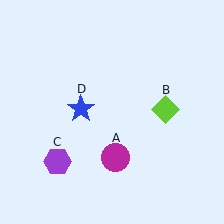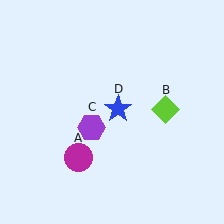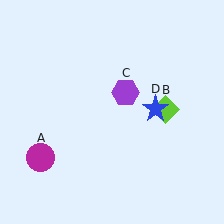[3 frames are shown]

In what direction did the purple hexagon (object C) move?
The purple hexagon (object C) moved up and to the right.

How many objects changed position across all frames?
3 objects changed position: magenta circle (object A), purple hexagon (object C), blue star (object D).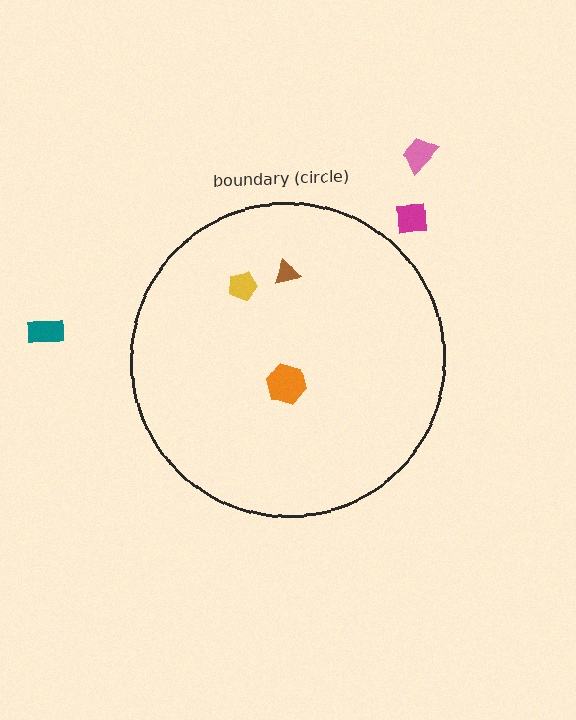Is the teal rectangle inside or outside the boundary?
Outside.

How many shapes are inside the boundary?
3 inside, 3 outside.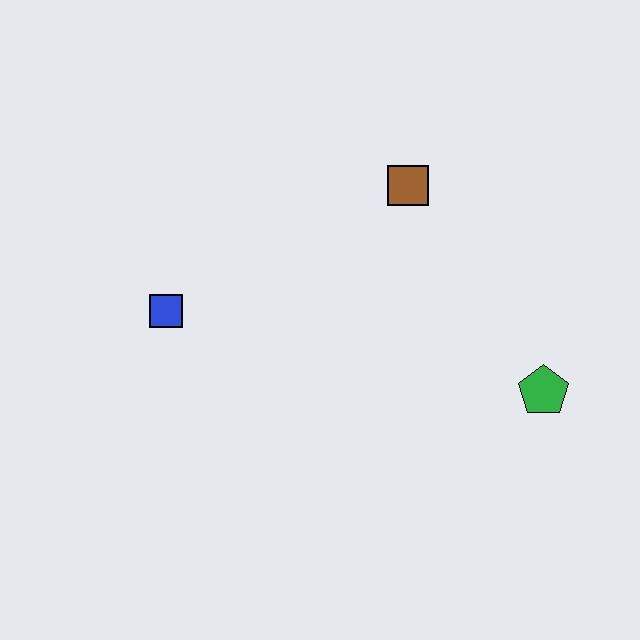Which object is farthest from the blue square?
The green pentagon is farthest from the blue square.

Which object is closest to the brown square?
The green pentagon is closest to the brown square.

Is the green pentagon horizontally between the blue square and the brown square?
No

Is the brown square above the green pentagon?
Yes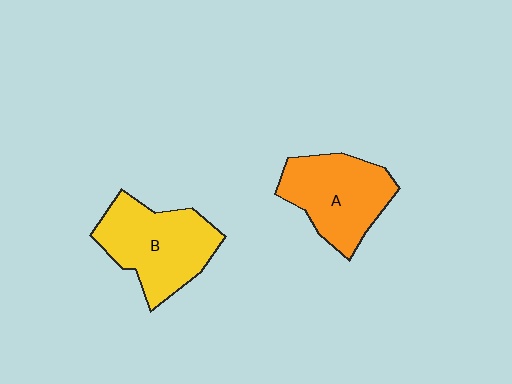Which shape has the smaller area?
Shape A (orange).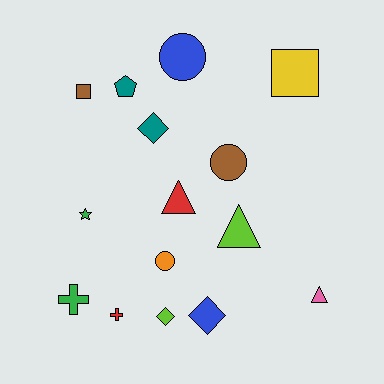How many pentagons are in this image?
There is 1 pentagon.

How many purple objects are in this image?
There are no purple objects.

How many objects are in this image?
There are 15 objects.